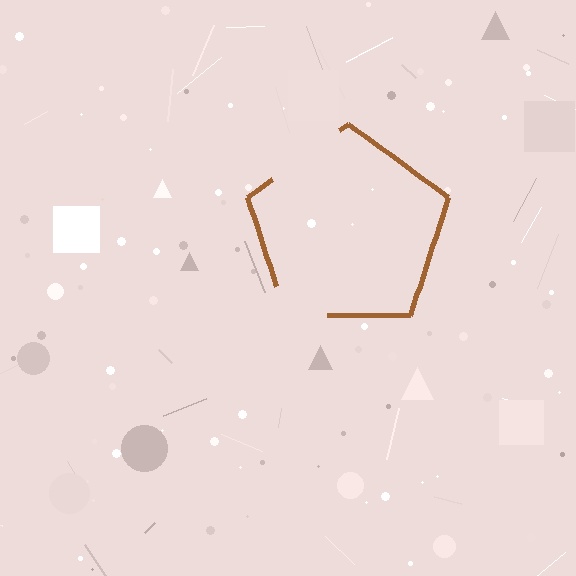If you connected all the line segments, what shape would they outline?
They would outline a pentagon.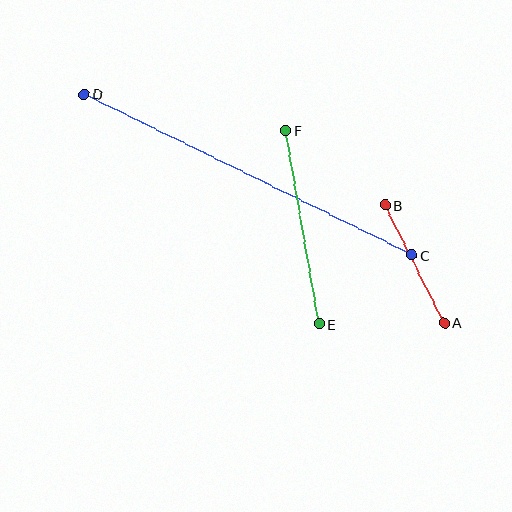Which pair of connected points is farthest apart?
Points C and D are farthest apart.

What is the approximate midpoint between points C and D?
The midpoint is at approximately (248, 175) pixels.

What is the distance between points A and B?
The distance is approximately 132 pixels.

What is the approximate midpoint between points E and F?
The midpoint is at approximately (302, 227) pixels.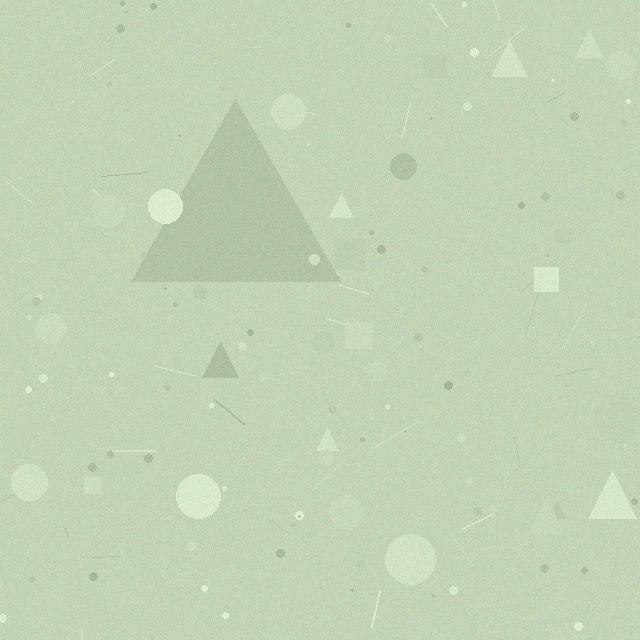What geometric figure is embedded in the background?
A triangle is embedded in the background.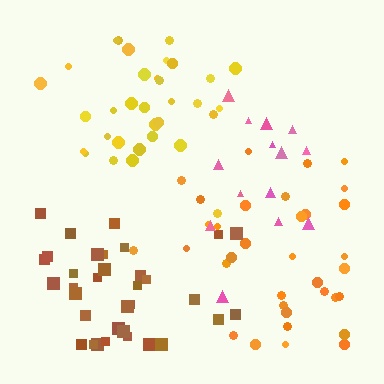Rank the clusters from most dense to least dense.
yellow, brown, pink, orange.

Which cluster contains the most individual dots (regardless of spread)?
Orange (34).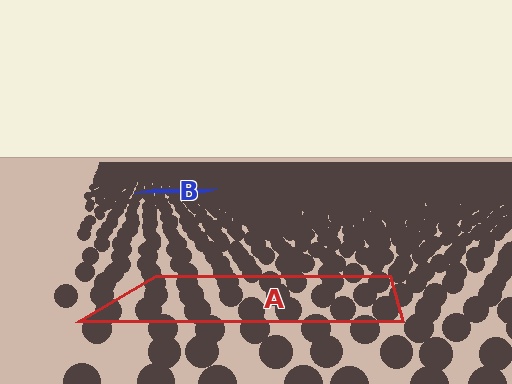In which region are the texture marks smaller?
The texture marks are smaller in region B, because it is farther away.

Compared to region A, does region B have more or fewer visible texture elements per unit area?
Region B has more texture elements per unit area — they are packed more densely because it is farther away.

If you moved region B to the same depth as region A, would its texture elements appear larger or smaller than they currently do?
They would appear larger. At a closer depth, the same texture elements are projected at a bigger on-screen size.